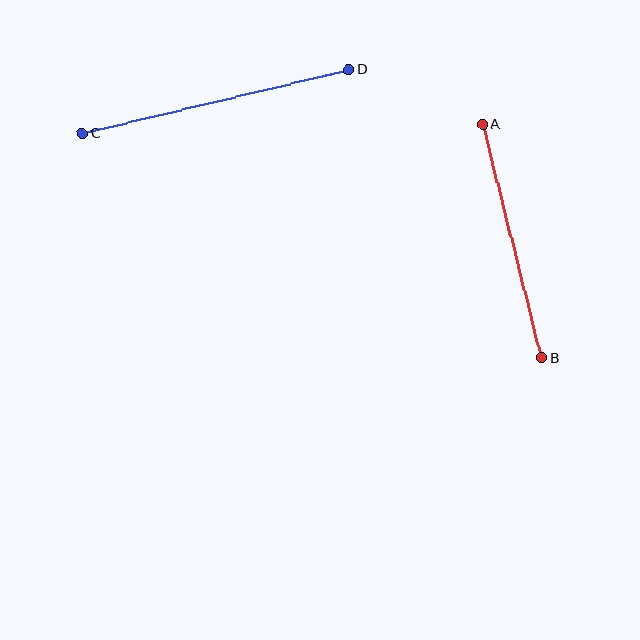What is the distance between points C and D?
The distance is approximately 274 pixels.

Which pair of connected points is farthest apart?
Points C and D are farthest apart.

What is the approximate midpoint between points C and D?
The midpoint is at approximately (216, 102) pixels.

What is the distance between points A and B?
The distance is approximately 241 pixels.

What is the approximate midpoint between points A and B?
The midpoint is at approximately (512, 241) pixels.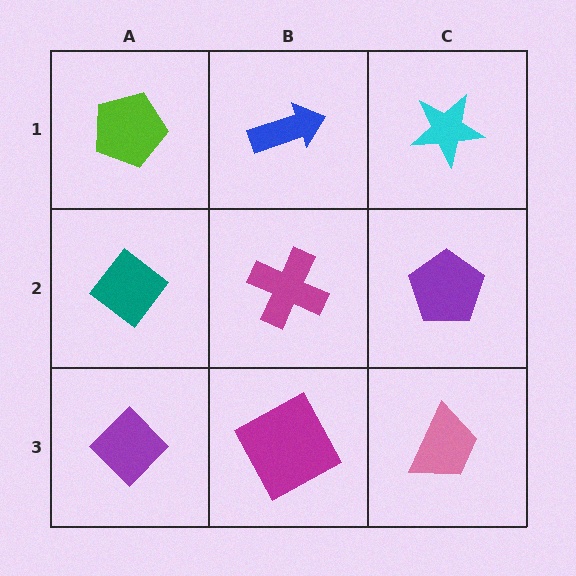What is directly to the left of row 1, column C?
A blue arrow.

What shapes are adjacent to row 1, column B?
A magenta cross (row 2, column B), a lime pentagon (row 1, column A), a cyan star (row 1, column C).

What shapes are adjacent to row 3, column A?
A teal diamond (row 2, column A), a magenta square (row 3, column B).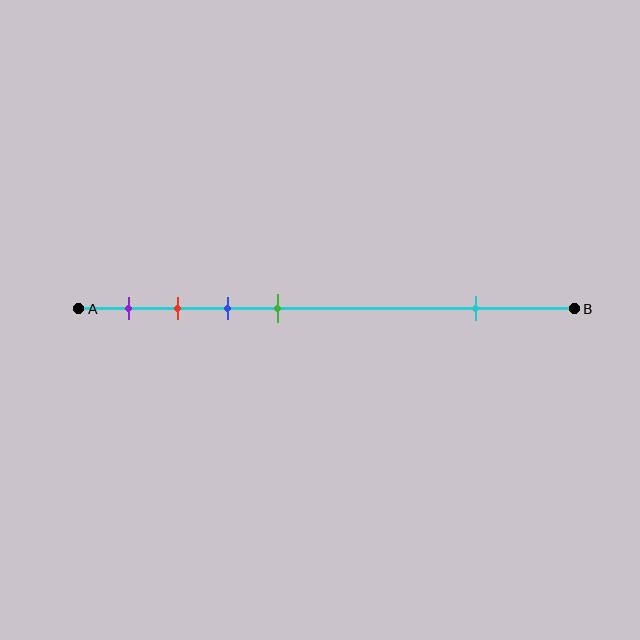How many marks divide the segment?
There are 5 marks dividing the segment.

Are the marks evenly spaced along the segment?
No, the marks are not evenly spaced.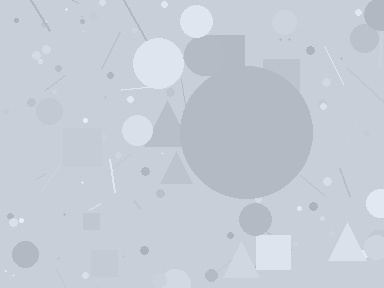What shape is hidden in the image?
A circle is hidden in the image.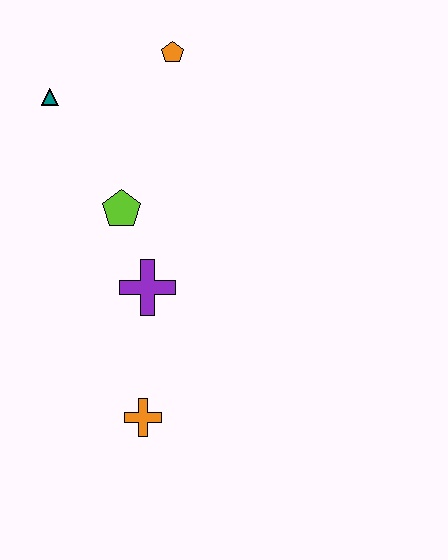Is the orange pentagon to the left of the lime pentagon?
No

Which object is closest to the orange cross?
The purple cross is closest to the orange cross.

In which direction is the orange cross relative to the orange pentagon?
The orange cross is below the orange pentagon.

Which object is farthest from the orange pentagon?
The orange cross is farthest from the orange pentagon.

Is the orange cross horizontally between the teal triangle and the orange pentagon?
Yes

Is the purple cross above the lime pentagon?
No